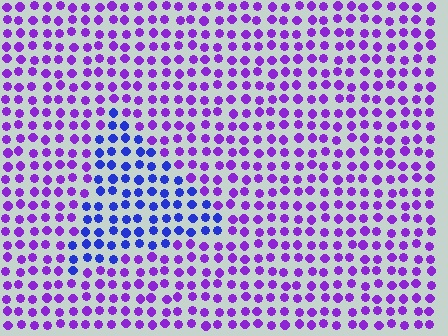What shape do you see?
I see a triangle.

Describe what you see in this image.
The image is filled with small purple elements in a uniform arrangement. A triangle-shaped region is visible where the elements are tinted to a slightly different hue, forming a subtle color boundary.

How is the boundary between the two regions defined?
The boundary is defined purely by a slight shift in hue (about 42 degrees). Spacing, size, and orientation are identical on both sides.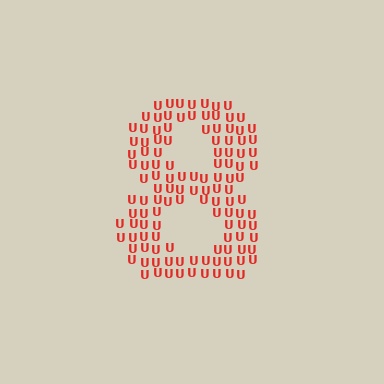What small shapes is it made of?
It is made of small letter U's.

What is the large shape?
The large shape is the digit 8.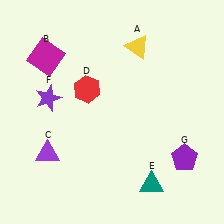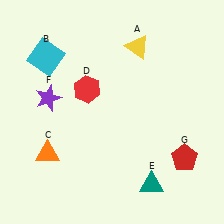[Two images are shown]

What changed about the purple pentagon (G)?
In Image 1, G is purple. In Image 2, it changed to red.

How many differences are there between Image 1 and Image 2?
There are 3 differences between the two images.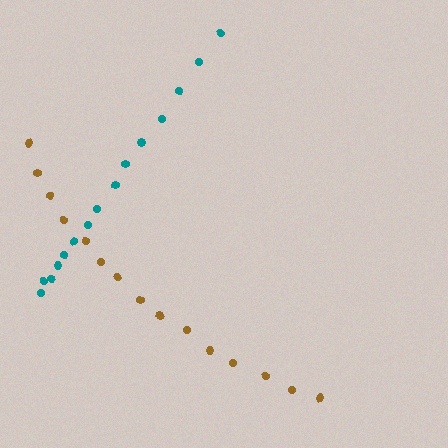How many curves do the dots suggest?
There are 2 distinct paths.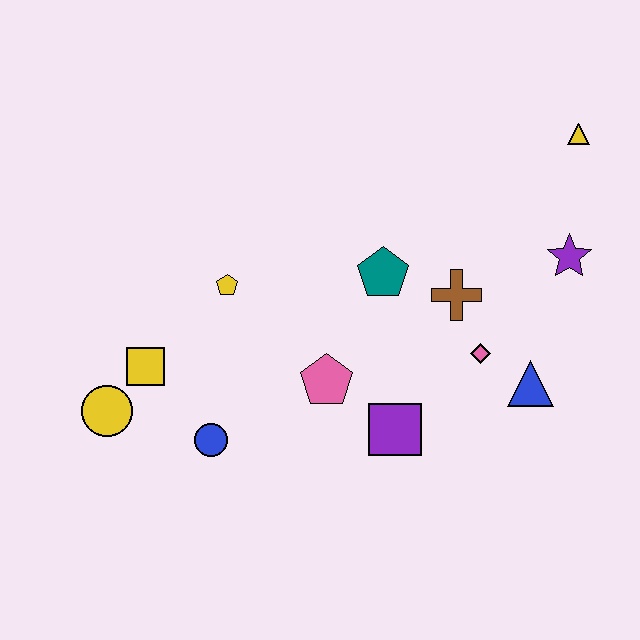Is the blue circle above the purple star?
No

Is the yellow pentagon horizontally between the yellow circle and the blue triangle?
Yes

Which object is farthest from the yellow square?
The yellow triangle is farthest from the yellow square.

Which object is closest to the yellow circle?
The yellow square is closest to the yellow circle.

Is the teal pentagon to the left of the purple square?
Yes